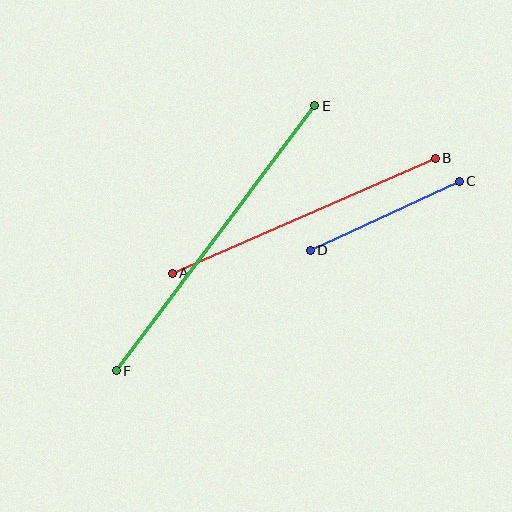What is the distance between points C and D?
The distance is approximately 164 pixels.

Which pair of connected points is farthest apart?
Points E and F are farthest apart.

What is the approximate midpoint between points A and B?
The midpoint is at approximately (304, 216) pixels.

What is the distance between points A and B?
The distance is approximately 287 pixels.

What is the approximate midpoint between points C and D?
The midpoint is at approximately (385, 216) pixels.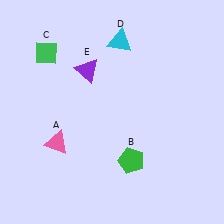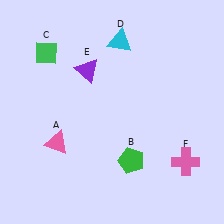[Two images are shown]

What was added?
A pink cross (F) was added in Image 2.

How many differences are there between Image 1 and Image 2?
There is 1 difference between the two images.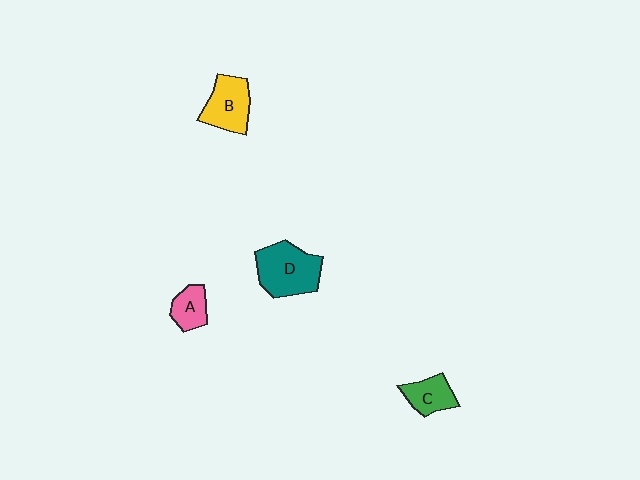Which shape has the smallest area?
Shape A (pink).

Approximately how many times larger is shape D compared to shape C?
Approximately 1.8 times.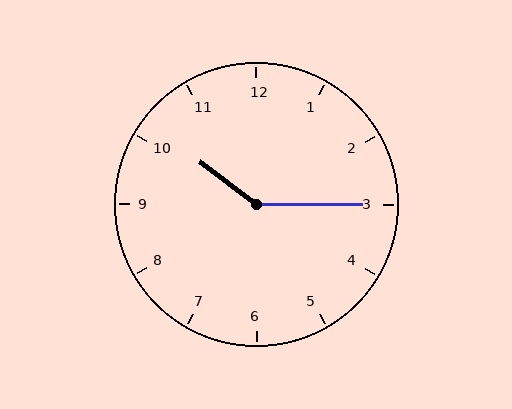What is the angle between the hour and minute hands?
Approximately 142 degrees.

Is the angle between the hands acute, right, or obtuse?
It is obtuse.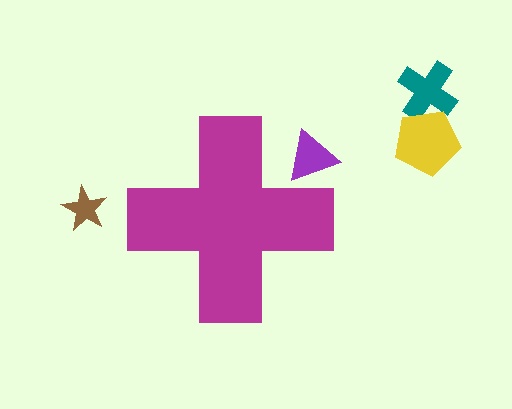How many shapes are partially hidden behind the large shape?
1 shape is partially hidden.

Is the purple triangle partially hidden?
Yes, the purple triangle is partially hidden behind the magenta cross.